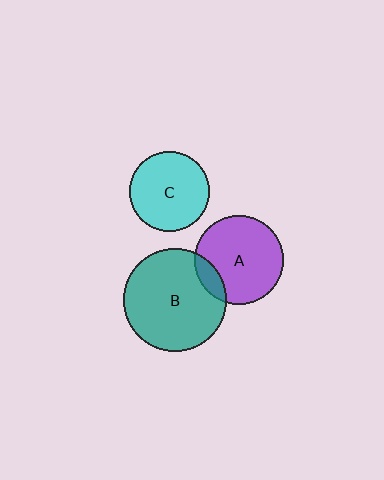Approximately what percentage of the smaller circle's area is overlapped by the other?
Approximately 15%.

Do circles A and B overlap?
Yes.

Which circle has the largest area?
Circle B (teal).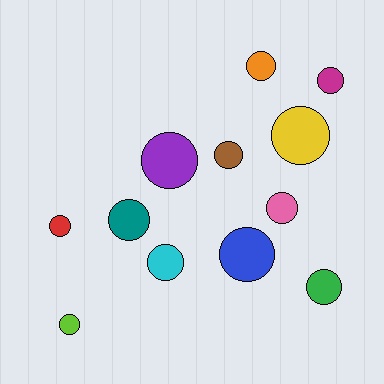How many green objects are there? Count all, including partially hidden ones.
There is 1 green object.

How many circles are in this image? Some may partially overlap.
There are 12 circles.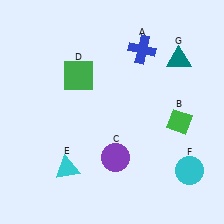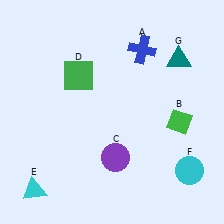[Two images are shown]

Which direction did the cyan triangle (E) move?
The cyan triangle (E) moved left.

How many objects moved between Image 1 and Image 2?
1 object moved between the two images.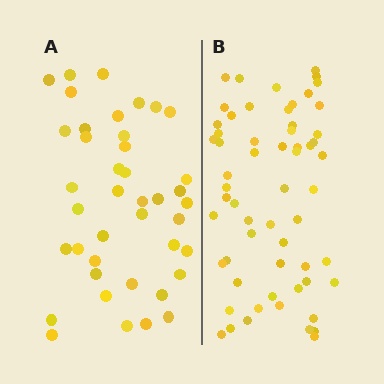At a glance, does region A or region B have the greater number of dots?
Region B (the right region) has more dots.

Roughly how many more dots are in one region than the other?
Region B has approximately 20 more dots than region A.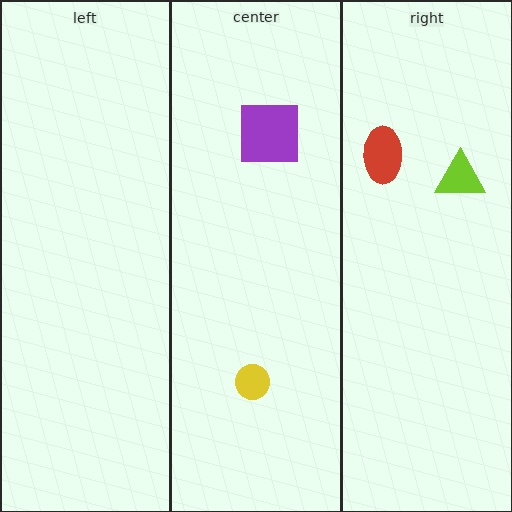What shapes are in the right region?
The lime triangle, the red ellipse.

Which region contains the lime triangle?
The right region.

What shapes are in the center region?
The yellow circle, the purple square.